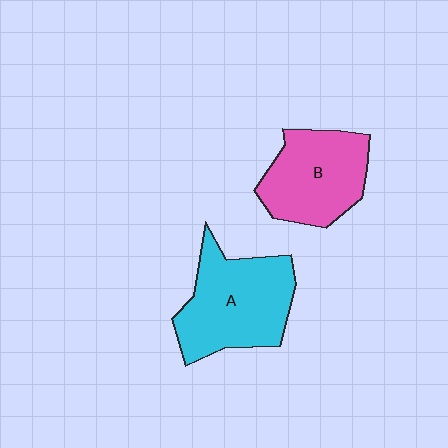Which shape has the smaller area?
Shape B (pink).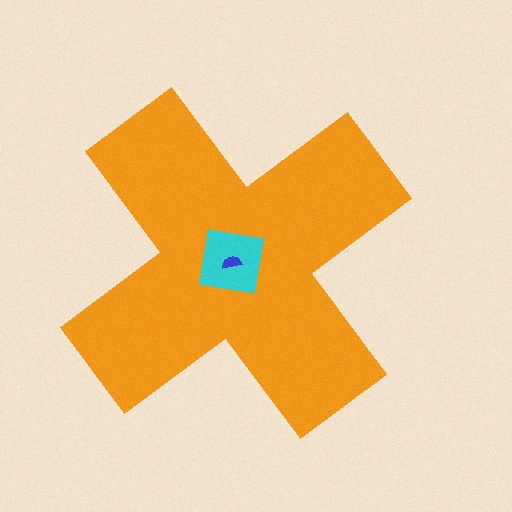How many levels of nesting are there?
3.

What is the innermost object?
The blue semicircle.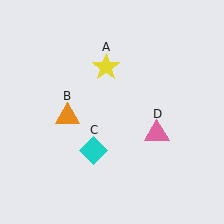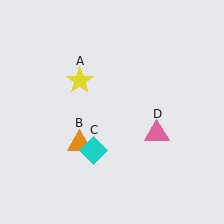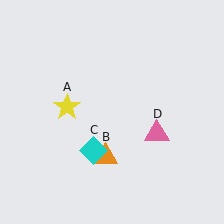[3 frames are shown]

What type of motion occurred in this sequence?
The yellow star (object A), orange triangle (object B) rotated counterclockwise around the center of the scene.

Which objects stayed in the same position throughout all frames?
Cyan diamond (object C) and pink triangle (object D) remained stationary.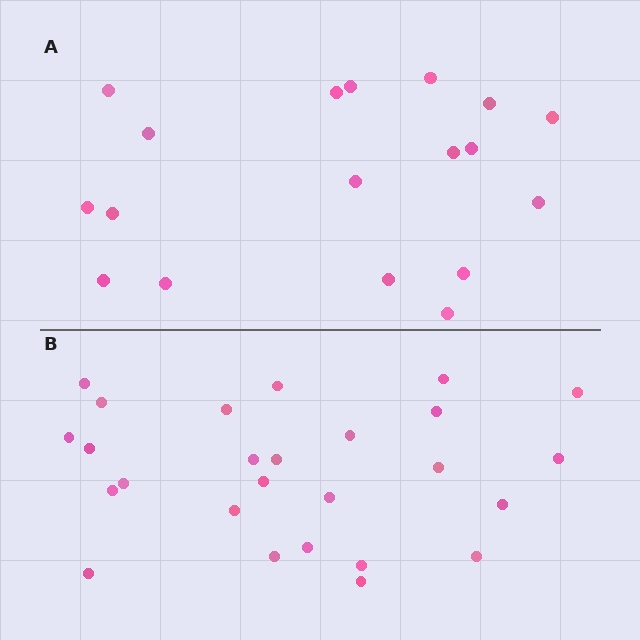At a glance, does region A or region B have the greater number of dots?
Region B (the bottom region) has more dots.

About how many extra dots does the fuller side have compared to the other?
Region B has roughly 8 or so more dots than region A.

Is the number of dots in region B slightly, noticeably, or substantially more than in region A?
Region B has noticeably more, but not dramatically so. The ratio is roughly 1.4 to 1.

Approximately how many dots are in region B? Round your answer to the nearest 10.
About 30 dots. (The exact count is 26, which rounds to 30.)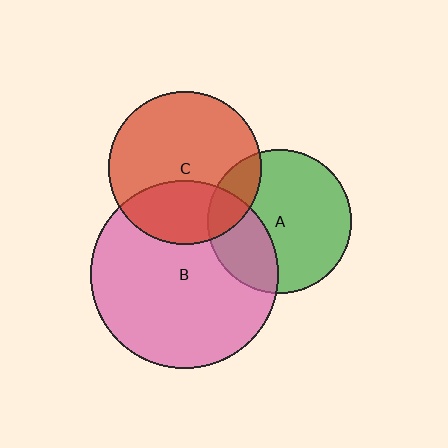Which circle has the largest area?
Circle B (pink).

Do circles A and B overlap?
Yes.